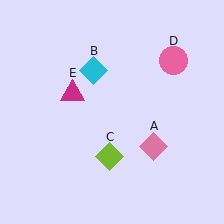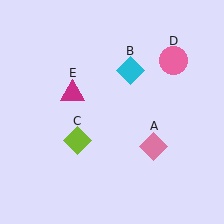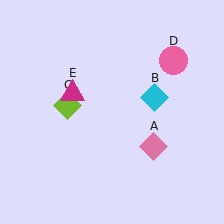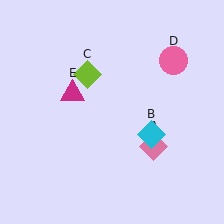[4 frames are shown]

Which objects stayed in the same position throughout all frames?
Pink diamond (object A) and pink circle (object D) and magenta triangle (object E) remained stationary.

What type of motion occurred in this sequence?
The cyan diamond (object B), lime diamond (object C) rotated clockwise around the center of the scene.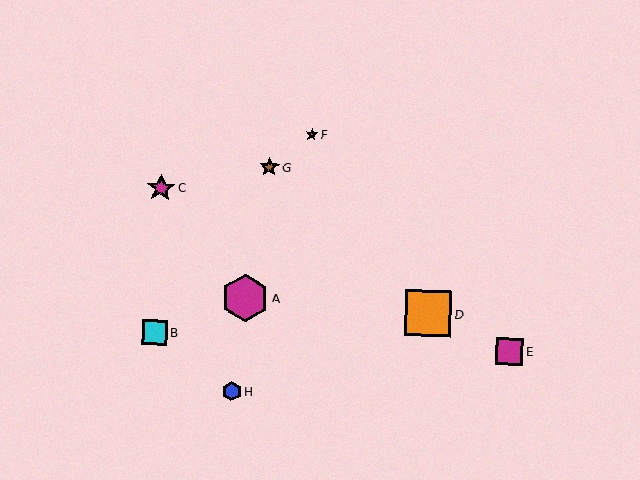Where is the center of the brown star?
The center of the brown star is at (269, 167).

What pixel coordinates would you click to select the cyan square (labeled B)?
Click at (155, 332) to select the cyan square B.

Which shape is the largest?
The magenta hexagon (labeled A) is the largest.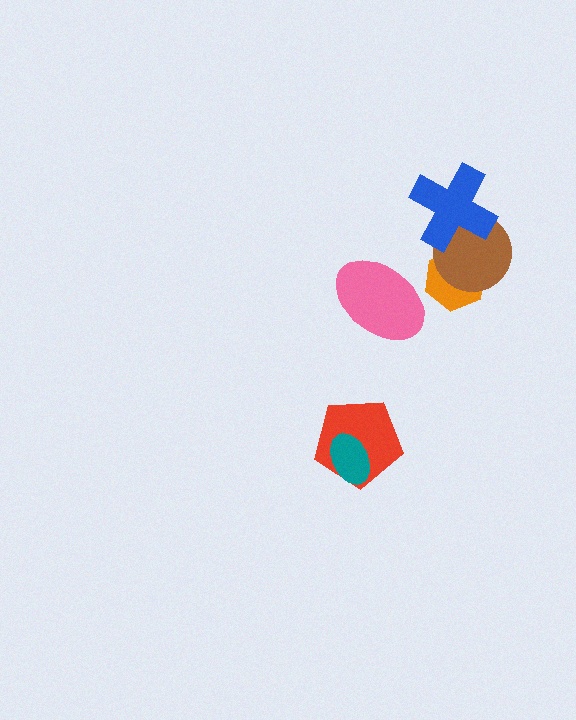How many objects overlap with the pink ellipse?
0 objects overlap with the pink ellipse.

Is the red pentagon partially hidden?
Yes, it is partially covered by another shape.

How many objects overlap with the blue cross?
1 object overlaps with the blue cross.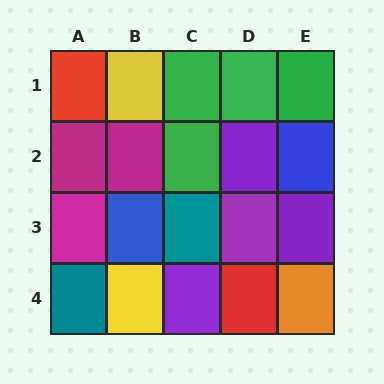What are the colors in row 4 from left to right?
Teal, yellow, purple, red, orange.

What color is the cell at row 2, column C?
Green.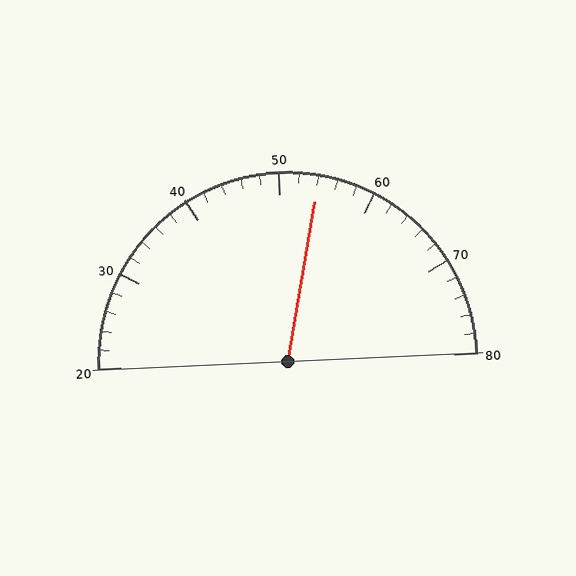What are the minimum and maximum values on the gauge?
The gauge ranges from 20 to 80.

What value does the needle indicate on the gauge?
The needle indicates approximately 54.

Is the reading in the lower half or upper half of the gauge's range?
The reading is in the upper half of the range (20 to 80).